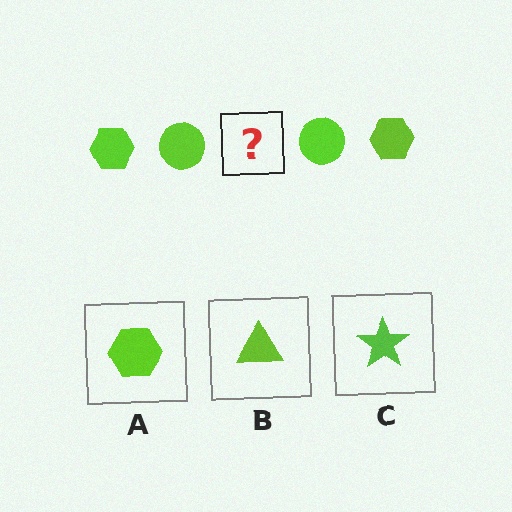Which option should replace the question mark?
Option A.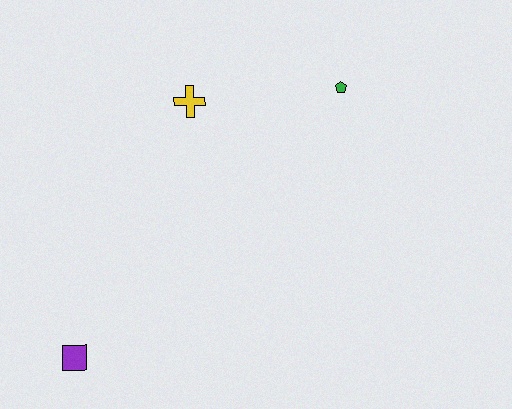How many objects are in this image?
There are 3 objects.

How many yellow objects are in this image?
There is 1 yellow object.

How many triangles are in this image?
There are no triangles.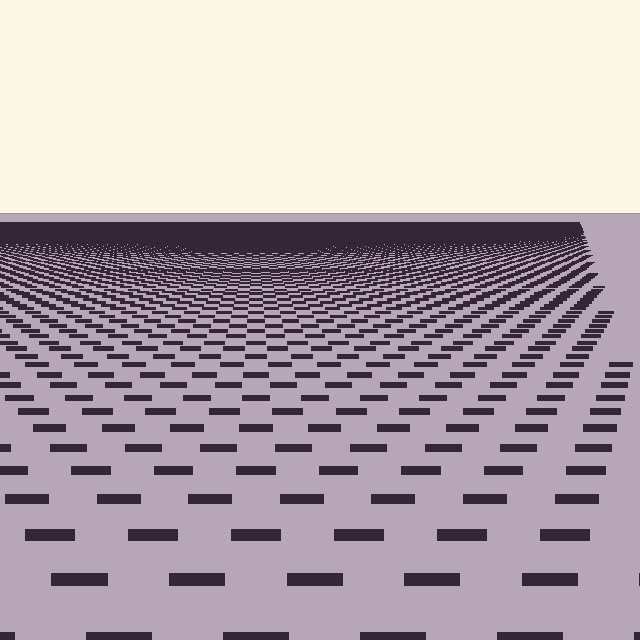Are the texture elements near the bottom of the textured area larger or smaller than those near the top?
Larger. Near the bottom, elements are closer to the viewer and appear at a bigger on-screen size.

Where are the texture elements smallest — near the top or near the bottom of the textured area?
Near the top.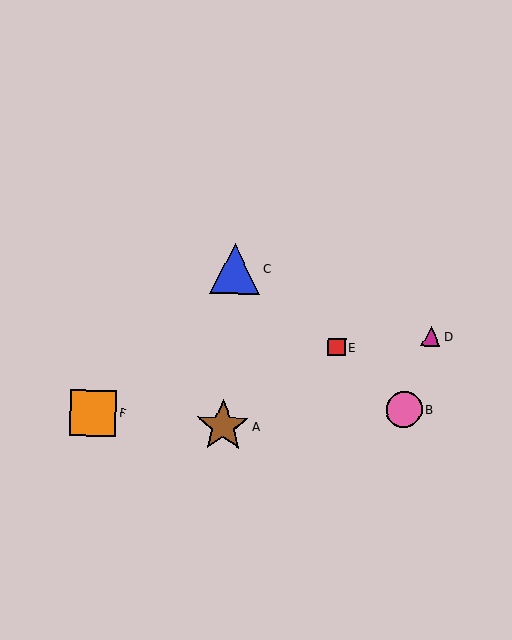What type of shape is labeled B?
Shape B is a pink circle.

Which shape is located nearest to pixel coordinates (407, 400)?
The pink circle (labeled B) at (404, 409) is nearest to that location.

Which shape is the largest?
The brown star (labeled A) is the largest.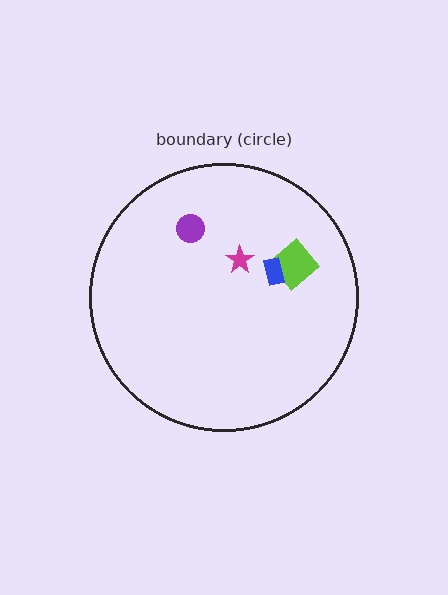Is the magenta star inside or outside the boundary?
Inside.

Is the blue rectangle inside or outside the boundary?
Inside.